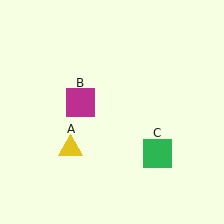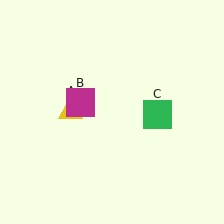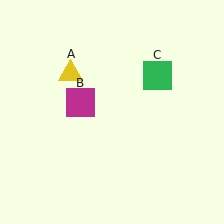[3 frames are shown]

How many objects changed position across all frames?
2 objects changed position: yellow triangle (object A), green square (object C).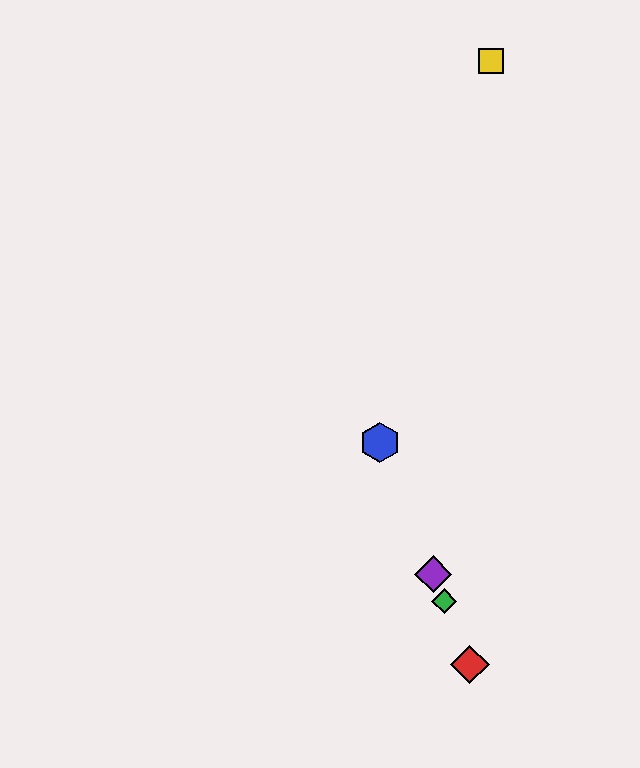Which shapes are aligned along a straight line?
The red diamond, the blue hexagon, the green diamond, the purple diamond are aligned along a straight line.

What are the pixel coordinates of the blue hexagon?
The blue hexagon is at (380, 442).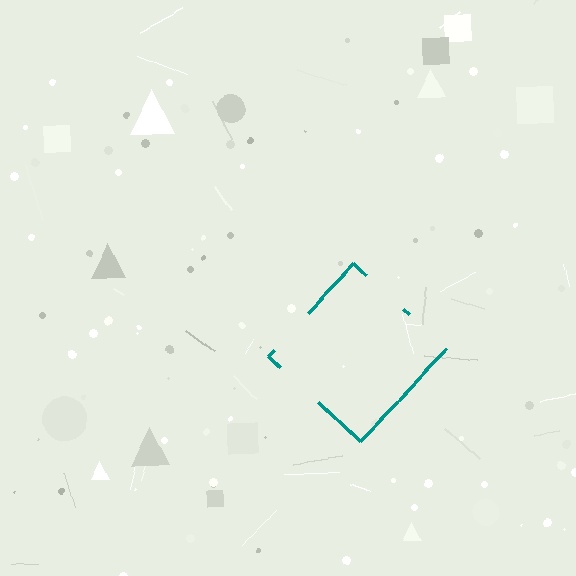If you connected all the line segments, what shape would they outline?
They would outline a diamond.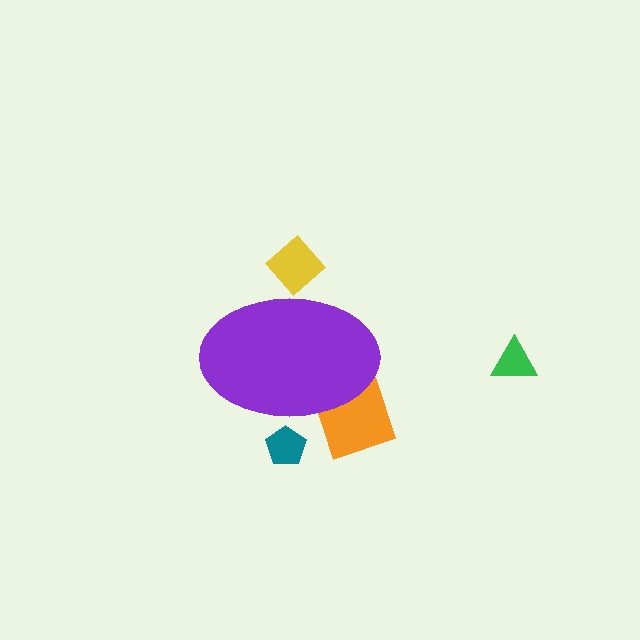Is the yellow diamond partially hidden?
Yes, the yellow diamond is partially hidden behind the purple ellipse.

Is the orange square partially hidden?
Yes, the orange square is partially hidden behind the purple ellipse.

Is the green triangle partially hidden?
No, the green triangle is fully visible.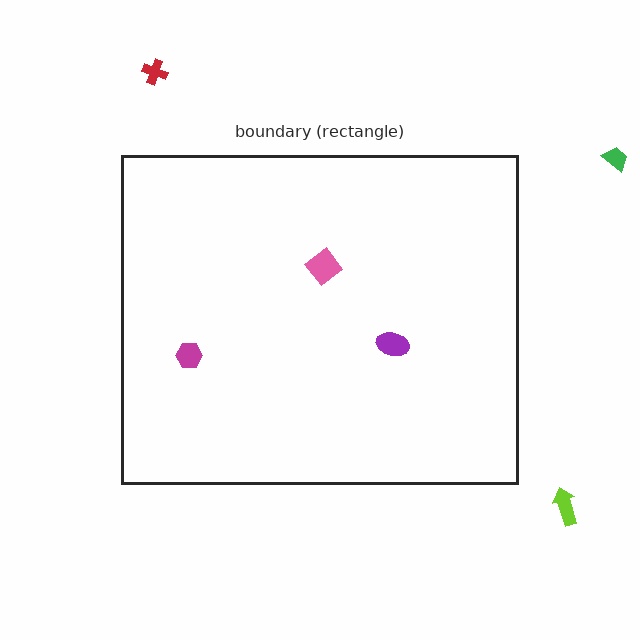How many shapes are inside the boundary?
3 inside, 3 outside.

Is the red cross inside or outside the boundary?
Outside.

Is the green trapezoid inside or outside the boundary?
Outside.